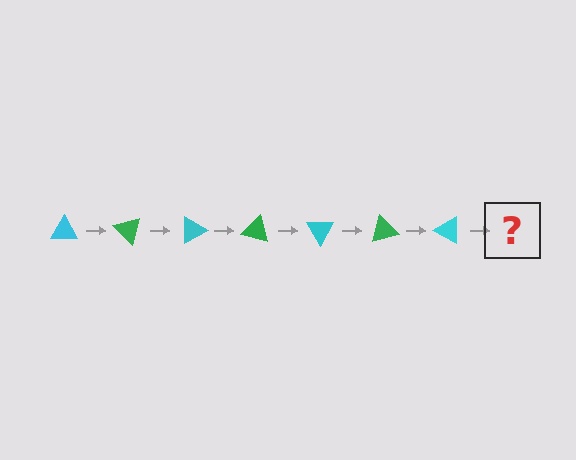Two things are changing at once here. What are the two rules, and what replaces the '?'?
The two rules are that it rotates 45 degrees each step and the color cycles through cyan and green. The '?' should be a green triangle, rotated 315 degrees from the start.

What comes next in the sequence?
The next element should be a green triangle, rotated 315 degrees from the start.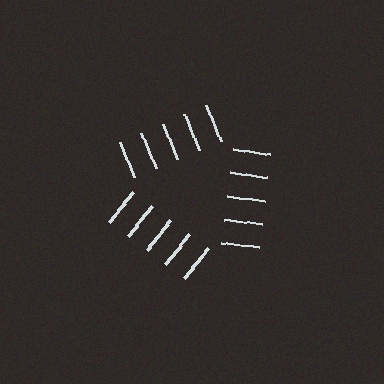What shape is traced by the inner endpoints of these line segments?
An illusory triangle — the line segments terminate on its edges but no continuous stroke is drawn.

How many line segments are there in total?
15 — 5 along each of the 3 edges.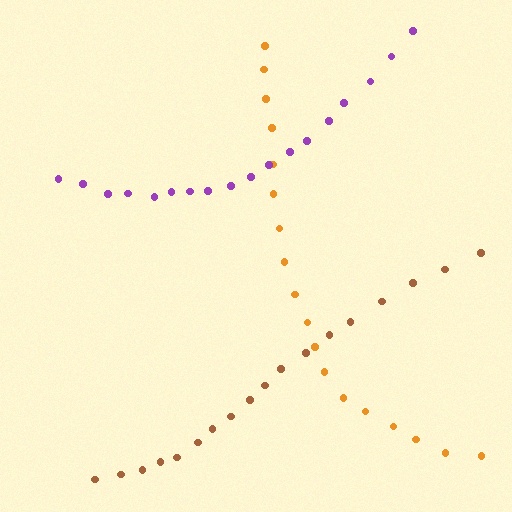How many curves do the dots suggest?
There are 3 distinct paths.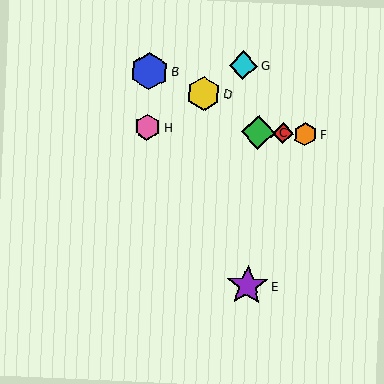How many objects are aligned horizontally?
4 objects (A, C, F, H) are aligned horizontally.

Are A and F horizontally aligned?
Yes, both are at y≈133.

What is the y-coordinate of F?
Object F is at y≈134.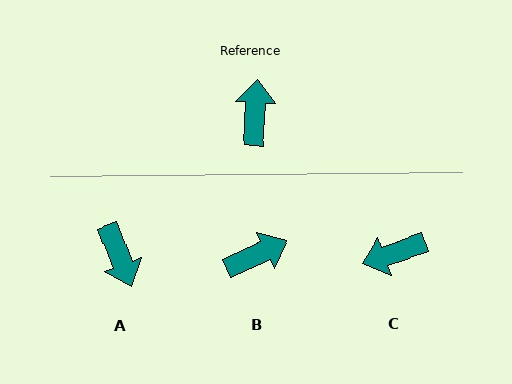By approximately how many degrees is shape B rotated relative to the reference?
Approximately 62 degrees clockwise.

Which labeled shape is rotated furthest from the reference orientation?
A, about 155 degrees away.